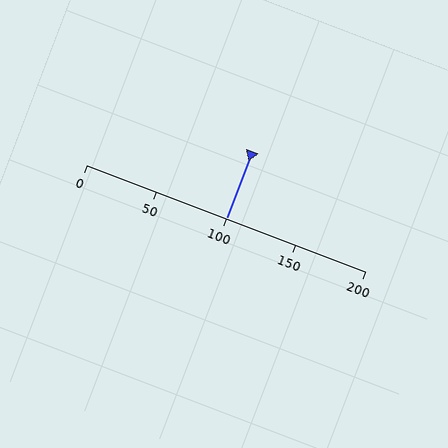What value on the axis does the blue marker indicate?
The marker indicates approximately 100.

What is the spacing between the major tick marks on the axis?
The major ticks are spaced 50 apart.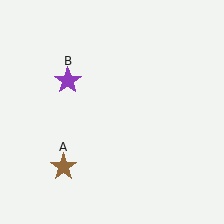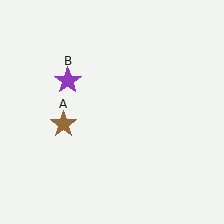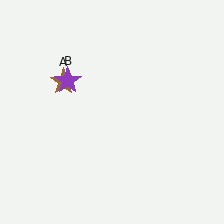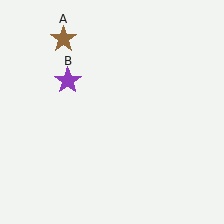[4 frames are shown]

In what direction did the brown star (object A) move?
The brown star (object A) moved up.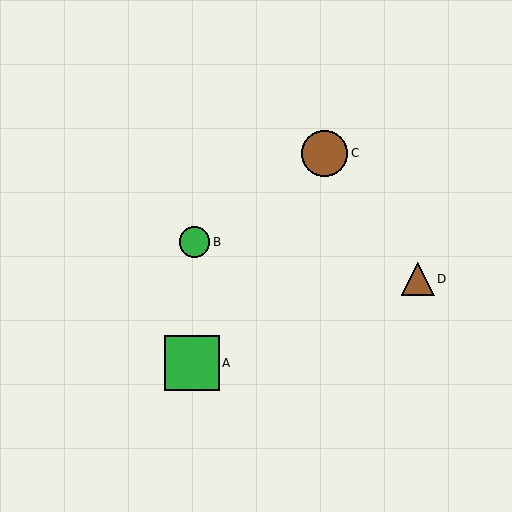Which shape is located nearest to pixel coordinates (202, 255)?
The green circle (labeled B) at (195, 242) is nearest to that location.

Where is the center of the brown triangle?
The center of the brown triangle is at (418, 279).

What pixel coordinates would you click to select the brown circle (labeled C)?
Click at (325, 153) to select the brown circle C.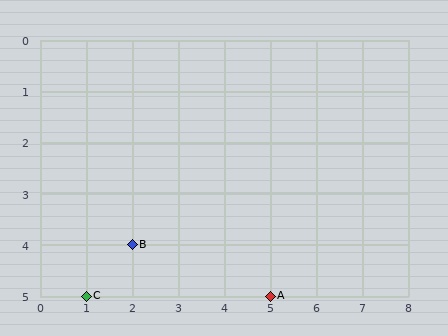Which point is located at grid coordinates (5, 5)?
Point A is at (5, 5).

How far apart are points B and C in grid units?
Points B and C are 1 column and 1 row apart (about 1.4 grid units diagonally).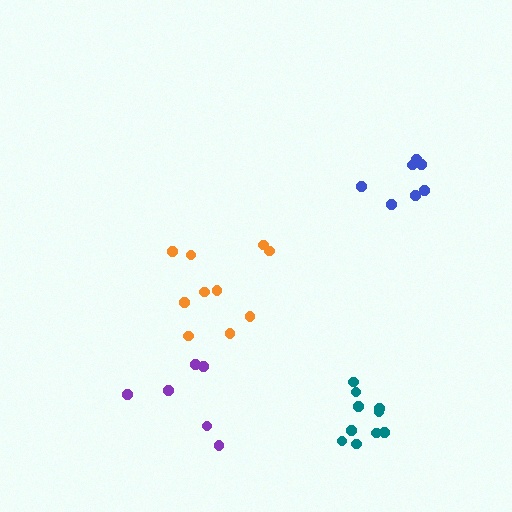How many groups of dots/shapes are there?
There are 4 groups.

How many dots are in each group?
Group 1: 10 dots, Group 2: 6 dots, Group 3: 10 dots, Group 4: 7 dots (33 total).